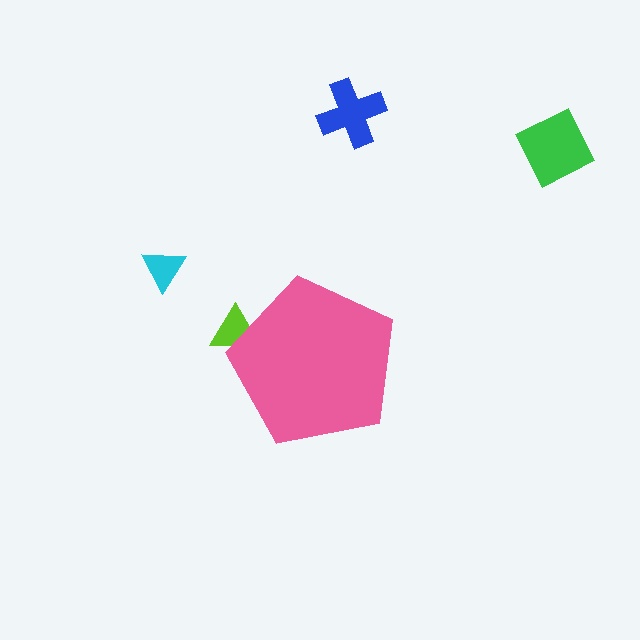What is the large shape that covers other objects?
A pink pentagon.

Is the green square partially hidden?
No, the green square is fully visible.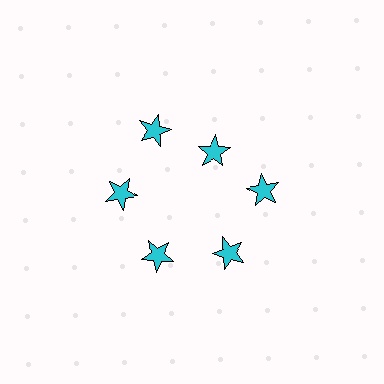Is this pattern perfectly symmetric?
No. The 6 cyan stars are arranged in a ring, but one element near the 1 o'clock position is pulled inward toward the center, breaking the 6-fold rotational symmetry.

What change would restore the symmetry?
The symmetry would be restored by moving it outward, back onto the ring so that all 6 stars sit at equal angles and equal distance from the center.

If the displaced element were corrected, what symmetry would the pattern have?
It would have 6-fold rotational symmetry — the pattern would map onto itself every 60 degrees.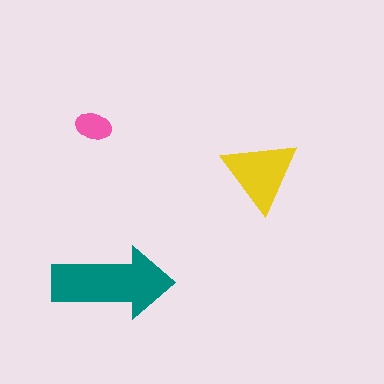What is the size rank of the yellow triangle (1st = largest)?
2nd.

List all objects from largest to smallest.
The teal arrow, the yellow triangle, the pink ellipse.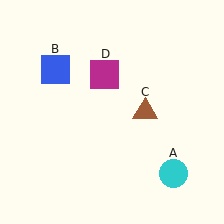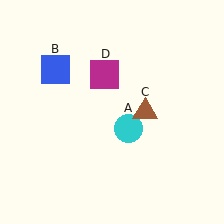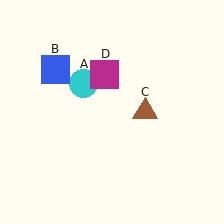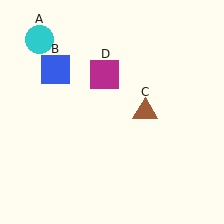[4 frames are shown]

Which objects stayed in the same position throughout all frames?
Blue square (object B) and brown triangle (object C) and magenta square (object D) remained stationary.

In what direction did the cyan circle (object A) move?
The cyan circle (object A) moved up and to the left.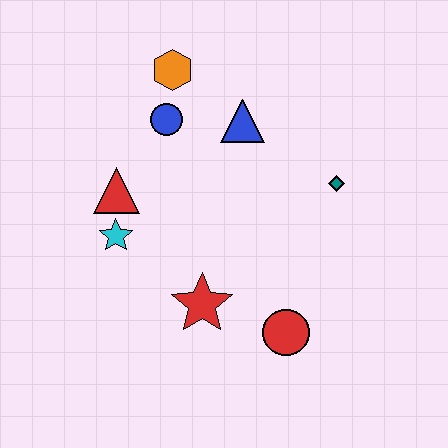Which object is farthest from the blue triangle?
The red circle is farthest from the blue triangle.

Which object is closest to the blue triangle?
The blue circle is closest to the blue triangle.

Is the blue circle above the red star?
Yes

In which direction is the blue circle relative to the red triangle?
The blue circle is above the red triangle.